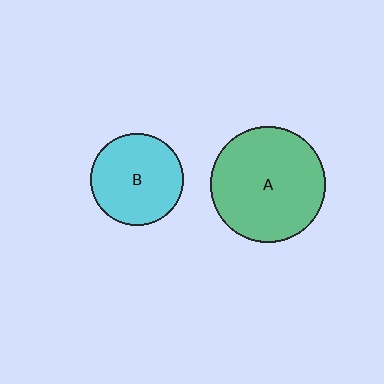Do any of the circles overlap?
No, none of the circles overlap.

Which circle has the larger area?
Circle A (green).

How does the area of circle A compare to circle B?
Approximately 1.6 times.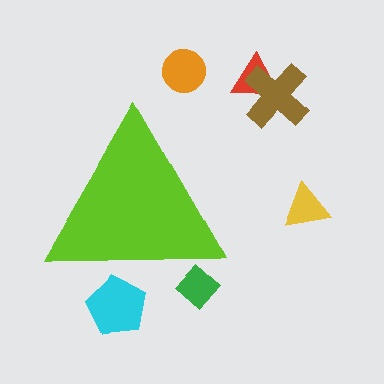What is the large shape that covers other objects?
A lime triangle.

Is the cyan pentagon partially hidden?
Yes, the cyan pentagon is partially hidden behind the lime triangle.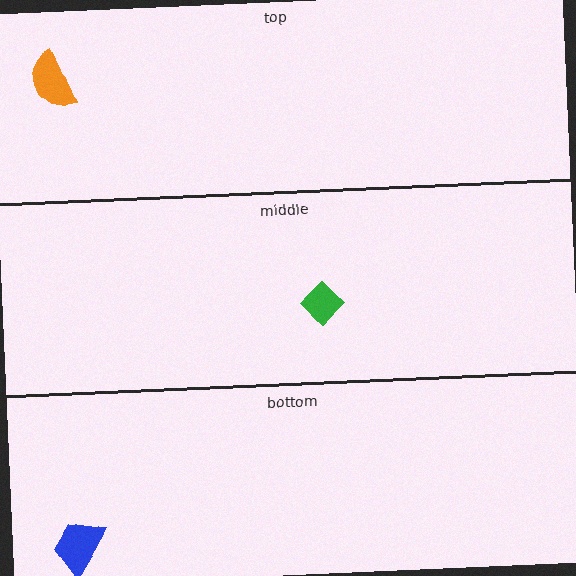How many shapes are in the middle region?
1.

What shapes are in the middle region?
The green diamond.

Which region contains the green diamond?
The middle region.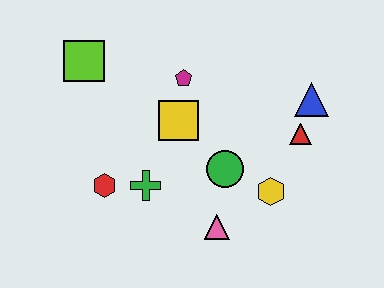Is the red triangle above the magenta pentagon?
No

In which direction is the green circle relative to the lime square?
The green circle is to the right of the lime square.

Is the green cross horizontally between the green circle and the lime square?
Yes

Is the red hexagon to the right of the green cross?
No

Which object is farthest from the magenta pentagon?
The pink triangle is farthest from the magenta pentagon.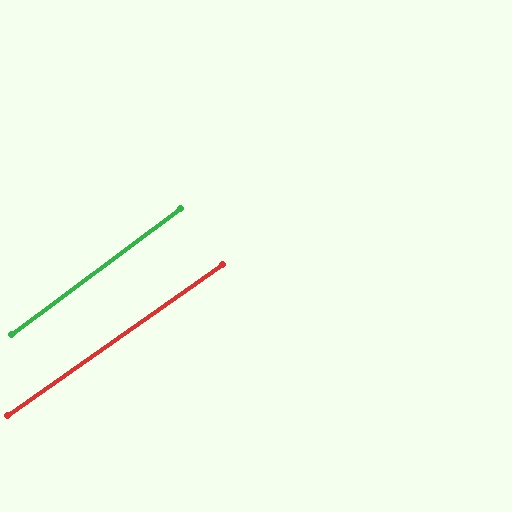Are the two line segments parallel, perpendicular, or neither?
Parallel — their directions differ by only 1.6°.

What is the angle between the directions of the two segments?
Approximately 2 degrees.